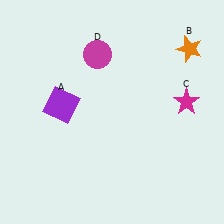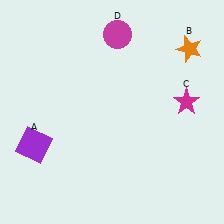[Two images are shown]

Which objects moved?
The objects that moved are: the purple square (A), the magenta circle (D).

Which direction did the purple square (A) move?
The purple square (A) moved down.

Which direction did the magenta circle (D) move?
The magenta circle (D) moved up.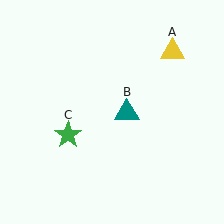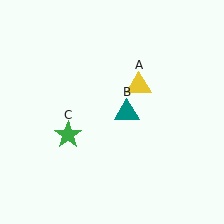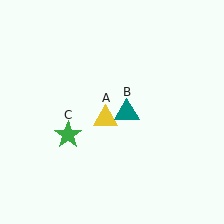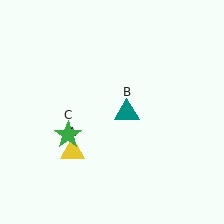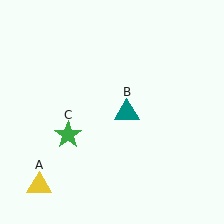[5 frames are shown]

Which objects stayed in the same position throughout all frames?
Teal triangle (object B) and green star (object C) remained stationary.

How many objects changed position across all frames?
1 object changed position: yellow triangle (object A).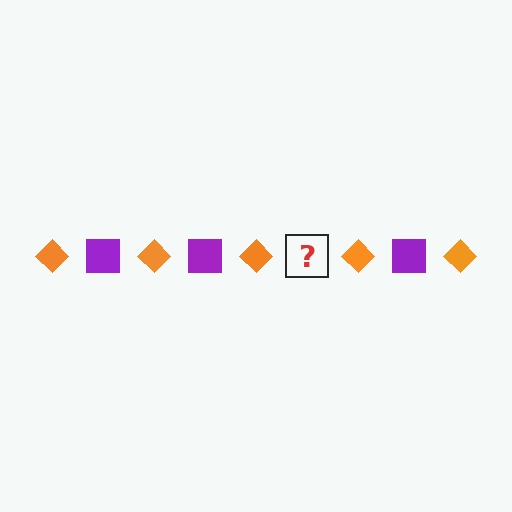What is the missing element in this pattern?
The missing element is a purple square.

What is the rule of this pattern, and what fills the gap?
The rule is that the pattern alternates between orange diamond and purple square. The gap should be filled with a purple square.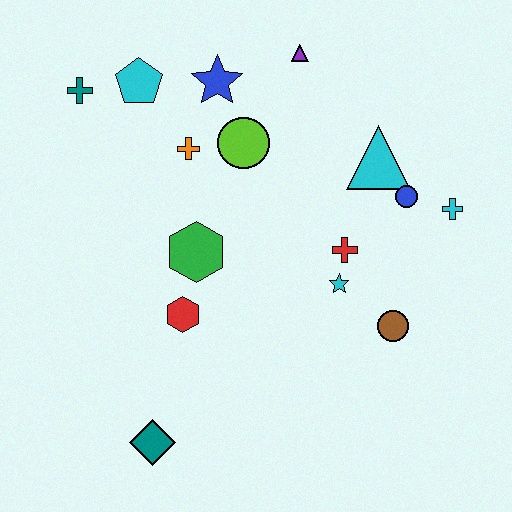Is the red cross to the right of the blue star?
Yes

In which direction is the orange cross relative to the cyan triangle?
The orange cross is to the left of the cyan triangle.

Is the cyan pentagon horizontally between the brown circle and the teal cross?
Yes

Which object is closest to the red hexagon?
The green hexagon is closest to the red hexagon.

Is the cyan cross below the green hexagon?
No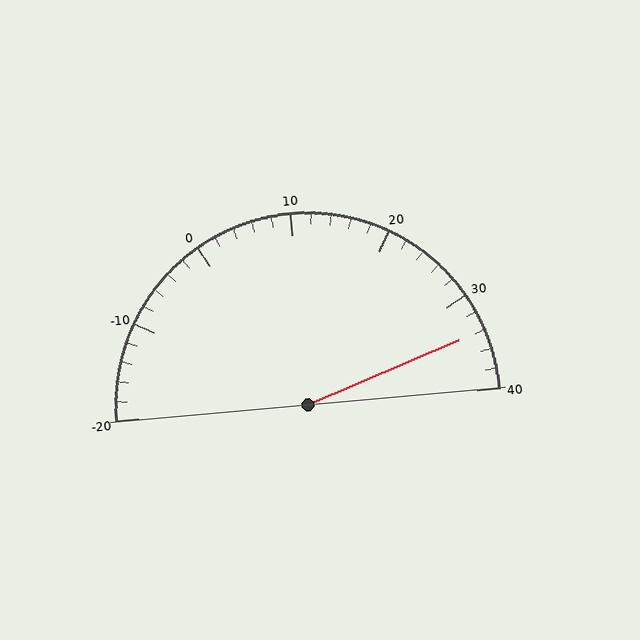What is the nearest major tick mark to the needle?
The nearest major tick mark is 30.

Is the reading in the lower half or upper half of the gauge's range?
The reading is in the upper half of the range (-20 to 40).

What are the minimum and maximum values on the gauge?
The gauge ranges from -20 to 40.